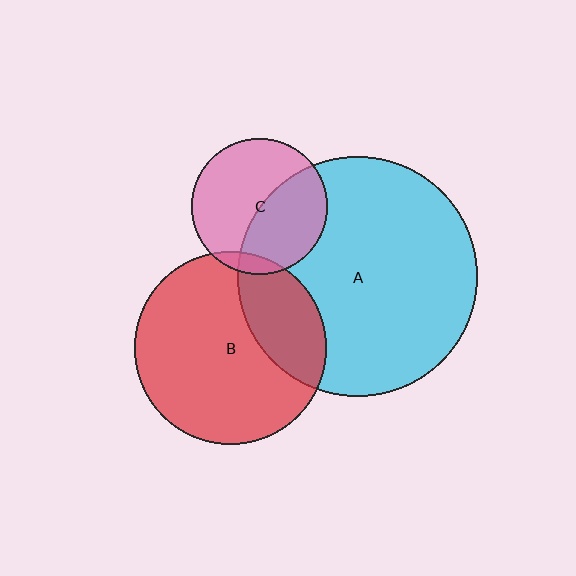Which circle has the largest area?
Circle A (cyan).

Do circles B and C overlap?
Yes.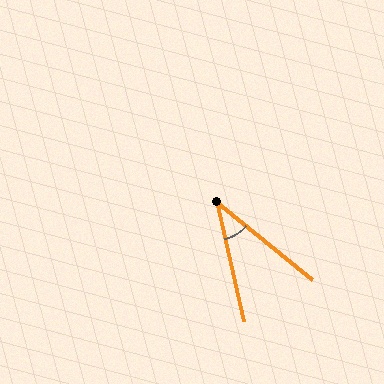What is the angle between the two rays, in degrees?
Approximately 38 degrees.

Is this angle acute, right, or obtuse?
It is acute.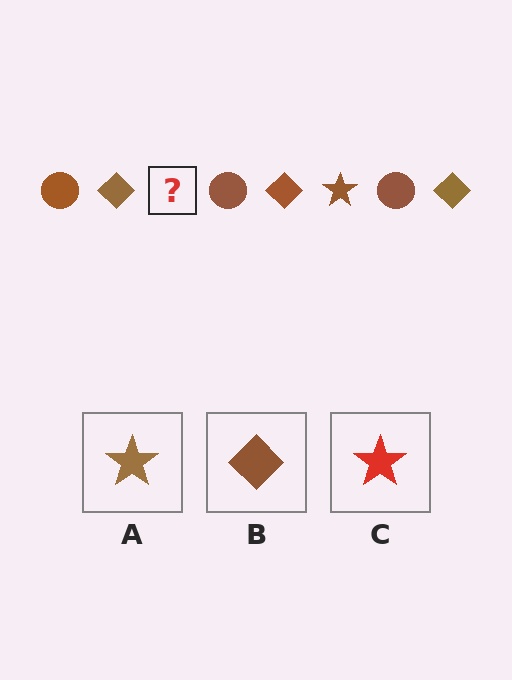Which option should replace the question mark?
Option A.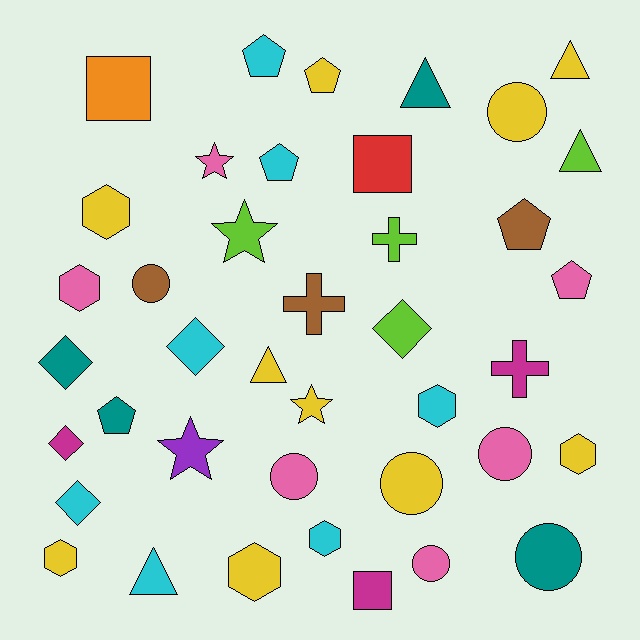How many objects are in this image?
There are 40 objects.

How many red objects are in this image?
There is 1 red object.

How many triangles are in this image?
There are 5 triangles.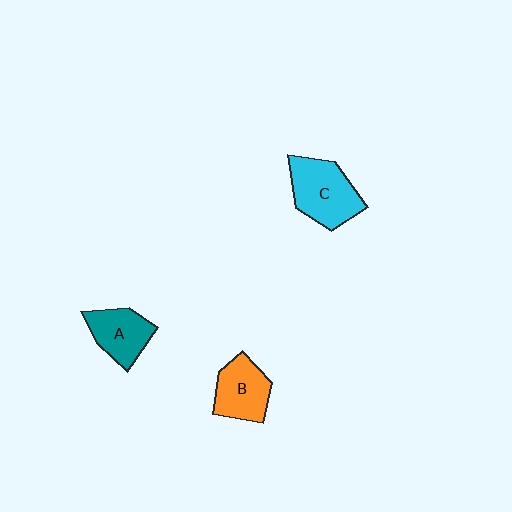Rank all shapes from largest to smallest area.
From largest to smallest: C (cyan), B (orange), A (teal).